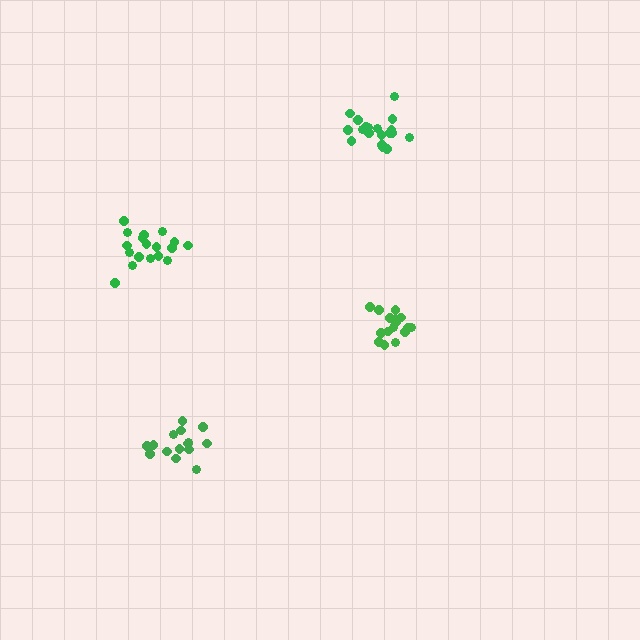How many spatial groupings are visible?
There are 4 spatial groupings.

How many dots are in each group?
Group 1: 18 dots, Group 2: 16 dots, Group 3: 15 dots, Group 4: 19 dots (68 total).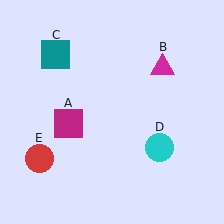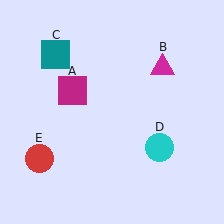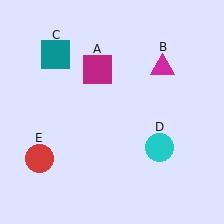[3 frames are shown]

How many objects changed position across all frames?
1 object changed position: magenta square (object A).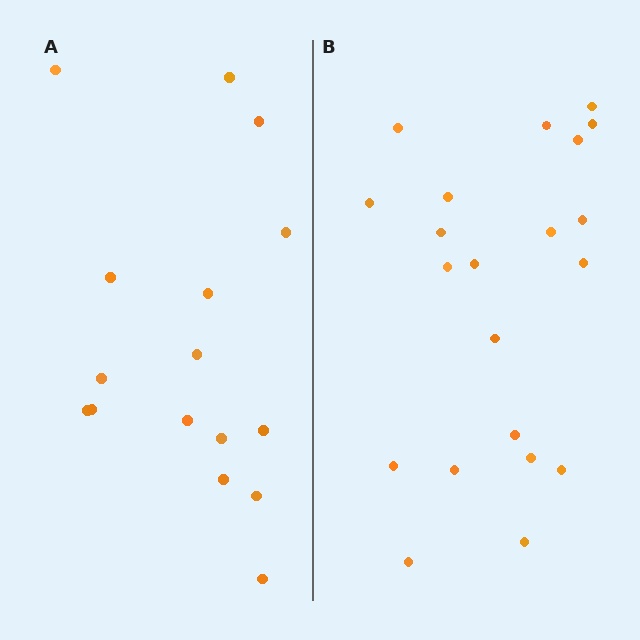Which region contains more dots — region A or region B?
Region B (the right region) has more dots.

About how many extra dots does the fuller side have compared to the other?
Region B has about 5 more dots than region A.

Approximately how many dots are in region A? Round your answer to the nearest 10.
About 20 dots. (The exact count is 16, which rounds to 20.)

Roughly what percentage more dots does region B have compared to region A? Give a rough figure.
About 30% more.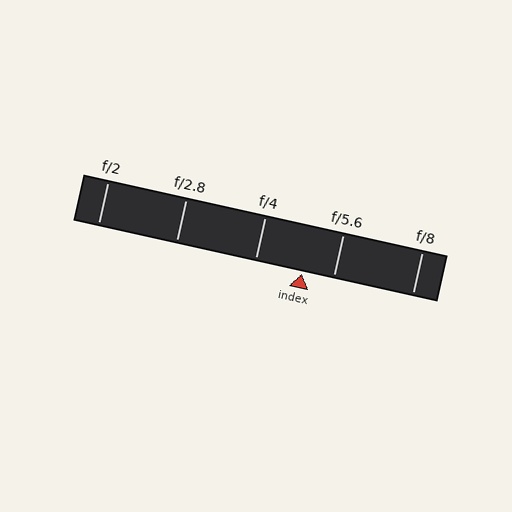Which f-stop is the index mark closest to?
The index mark is closest to f/5.6.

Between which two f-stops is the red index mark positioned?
The index mark is between f/4 and f/5.6.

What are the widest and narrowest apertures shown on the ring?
The widest aperture shown is f/2 and the narrowest is f/8.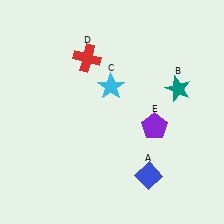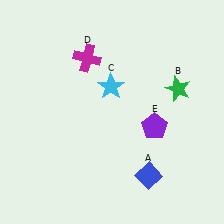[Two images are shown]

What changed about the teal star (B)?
In Image 1, B is teal. In Image 2, it changed to green.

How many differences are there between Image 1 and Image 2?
There are 2 differences between the two images.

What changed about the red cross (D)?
In Image 1, D is red. In Image 2, it changed to magenta.